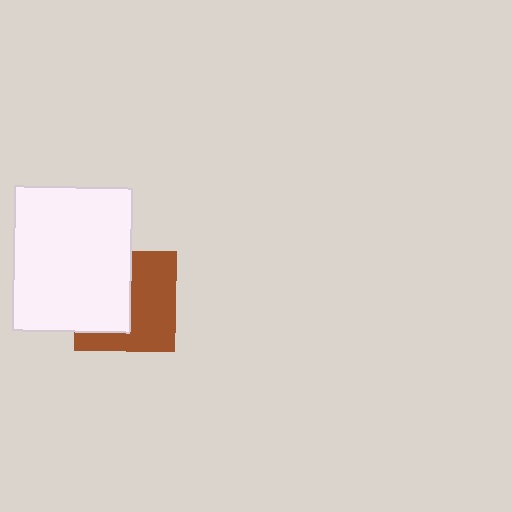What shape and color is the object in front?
The object in front is a white rectangle.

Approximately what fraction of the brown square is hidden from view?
Roughly 45% of the brown square is hidden behind the white rectangle.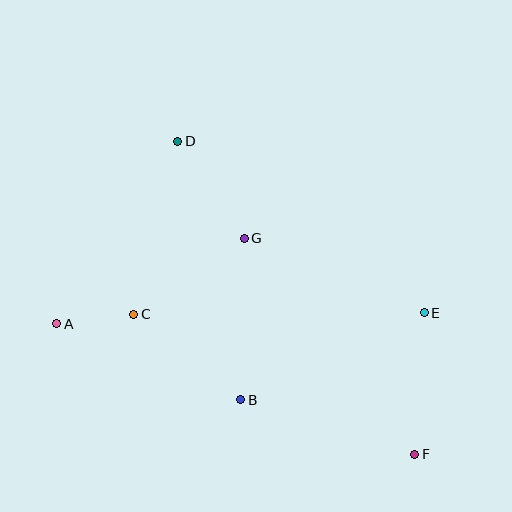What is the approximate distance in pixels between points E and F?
The distance between E and F is approximately 142 pixels.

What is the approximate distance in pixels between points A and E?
The distance between A and E is approximately 368 pixels.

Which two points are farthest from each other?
Points D and F are farthest from each other.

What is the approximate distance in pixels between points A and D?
The distance between A and D is approximately 219 pixels.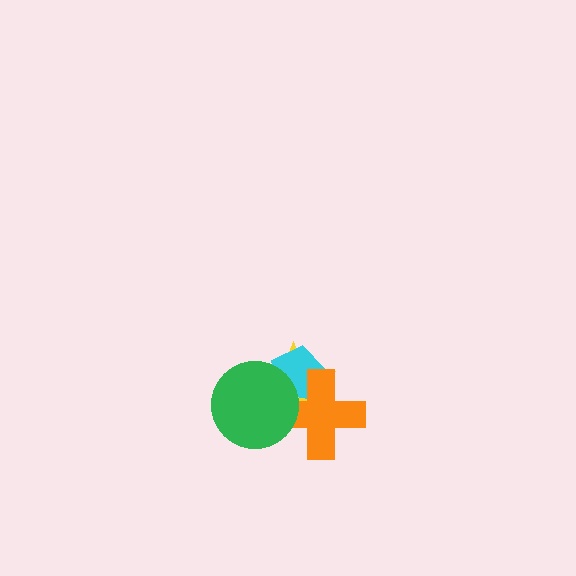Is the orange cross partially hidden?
Yes, it is partially covered by another shape.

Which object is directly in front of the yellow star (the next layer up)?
The cyan pentagon is directly in front of the yellow star.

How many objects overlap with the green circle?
3 objects overlap with the green circle.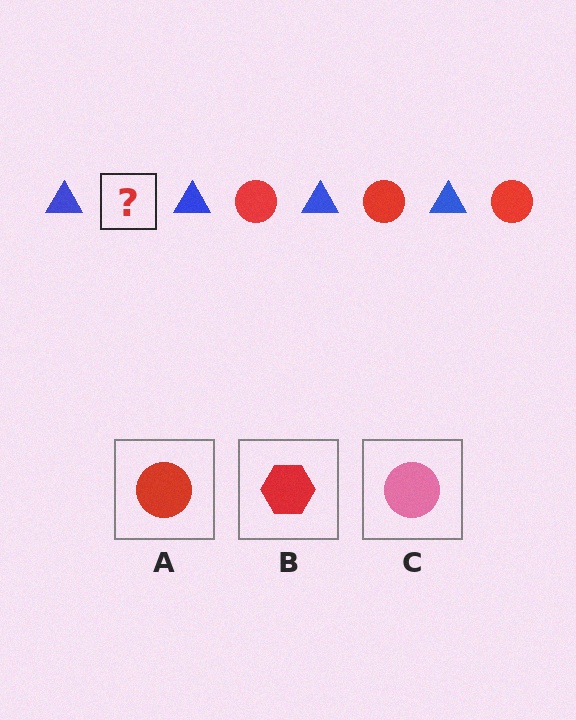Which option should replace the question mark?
Option A.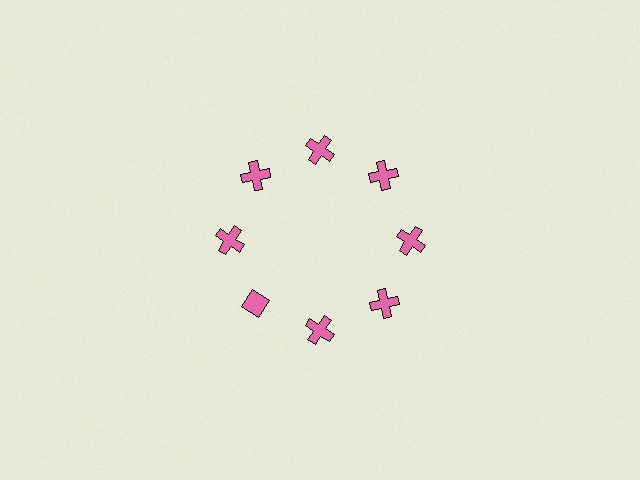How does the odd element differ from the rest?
It has a different shape: diamond instead of cross.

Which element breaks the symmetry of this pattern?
The pink diamond at roughly the 8 o'clock position breaks the symmetry. All other shapes are pink crosses.